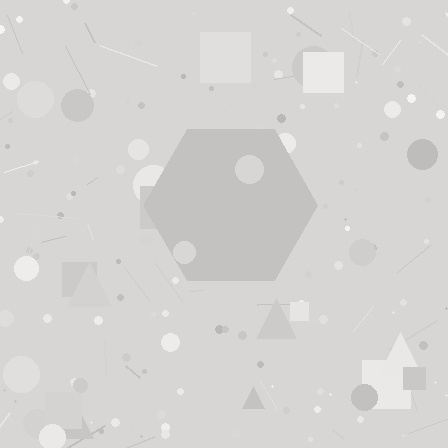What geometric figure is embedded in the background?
A hexagon is embedded in the background.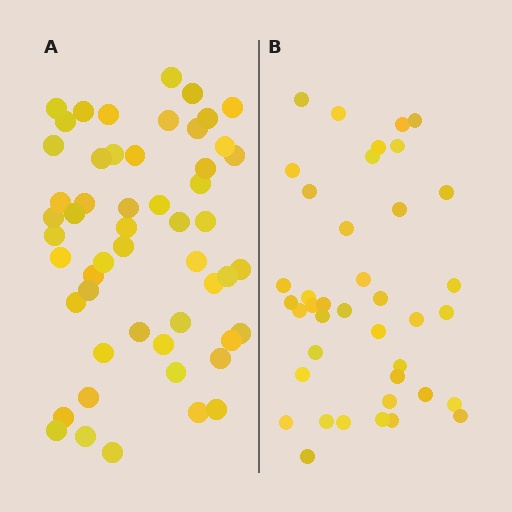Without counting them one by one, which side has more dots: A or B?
Region A (the left region) has more dots.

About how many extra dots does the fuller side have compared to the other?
Region A has approximately 15 more dots than region B.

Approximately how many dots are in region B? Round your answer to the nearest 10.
About 40 dots.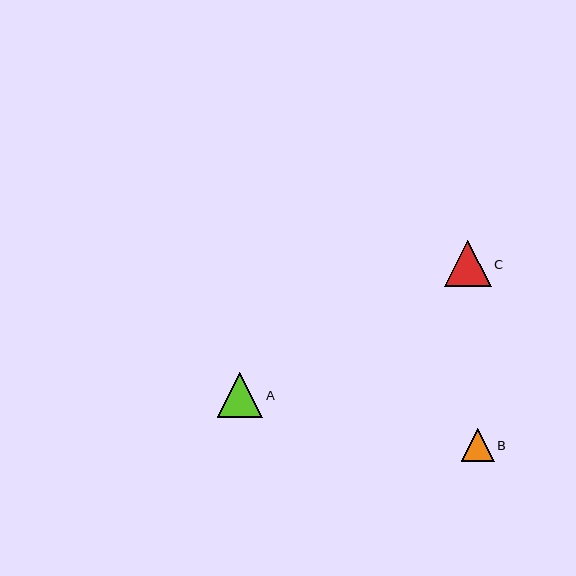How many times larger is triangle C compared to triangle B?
Triangle C is approximately 1.4 times the size of triangle B.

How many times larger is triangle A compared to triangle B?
Triangle A is approximately 1.4 times the size of triangle B.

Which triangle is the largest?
Triangle C is the largest with a size of approximately 46 pixels.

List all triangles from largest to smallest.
From largest to smallest: C, A, B.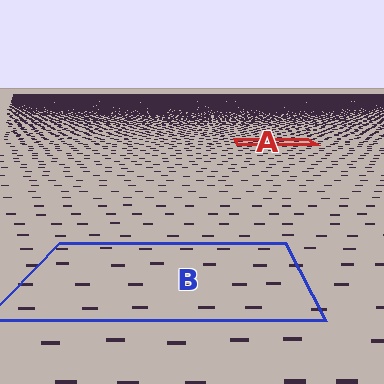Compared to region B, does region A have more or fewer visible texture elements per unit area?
Region A has more texture elements per unit area — they are packed more densely because it is farther away.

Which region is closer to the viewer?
Region B is closer. The texture elements there are larger and more spread out.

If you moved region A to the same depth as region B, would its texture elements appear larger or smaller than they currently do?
They would appear larger. At a closer depth, the same texture elements are projected at a bigger on-screen size.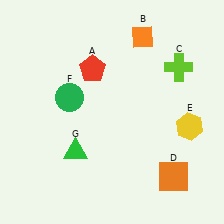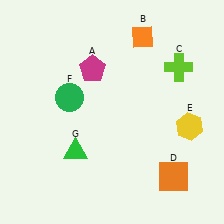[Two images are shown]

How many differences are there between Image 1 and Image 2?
There is 1 difference between the two images.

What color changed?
The pentagon (A) changed from red in Image 1 to magenta in Image 2.